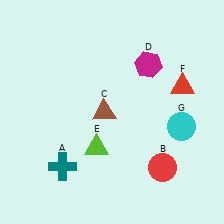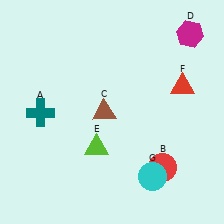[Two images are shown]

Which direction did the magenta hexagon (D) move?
The magenta hexagon (D) moved right.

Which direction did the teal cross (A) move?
The teal cross (A) moved up.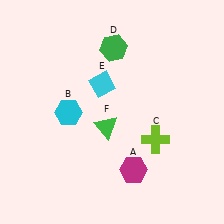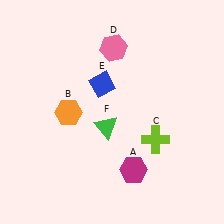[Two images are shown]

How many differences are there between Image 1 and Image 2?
There are 3 differences between the two images.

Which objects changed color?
B changed from cyan to orange. D changed from green to pink. E changed from cyan to blue.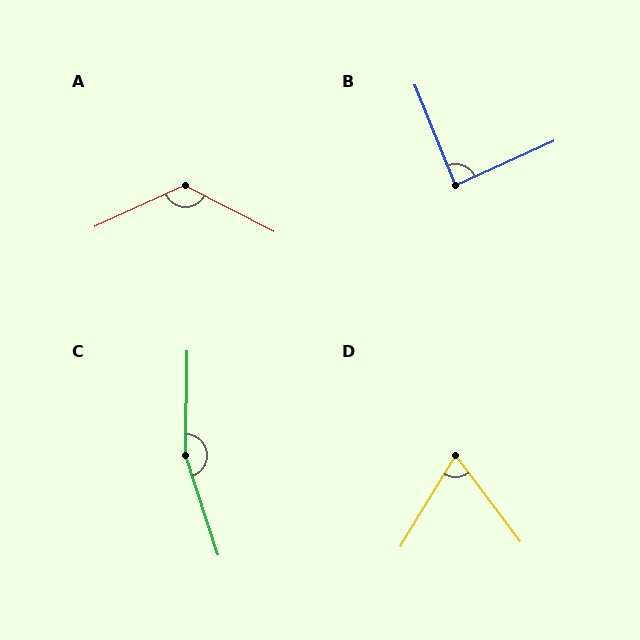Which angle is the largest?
C, at approximately 161 degrees.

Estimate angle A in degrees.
Approximately 128 degrees.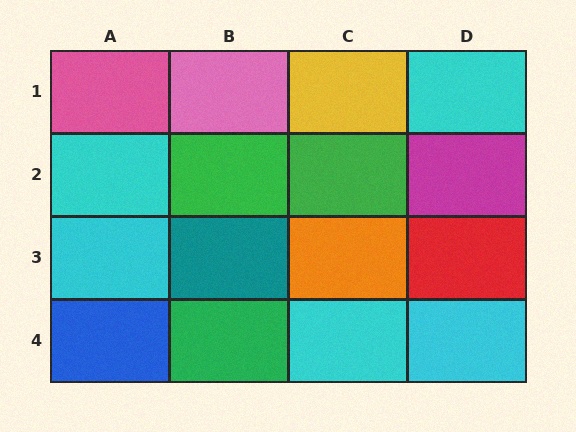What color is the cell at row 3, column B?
Teal.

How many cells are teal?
1 cell is teal.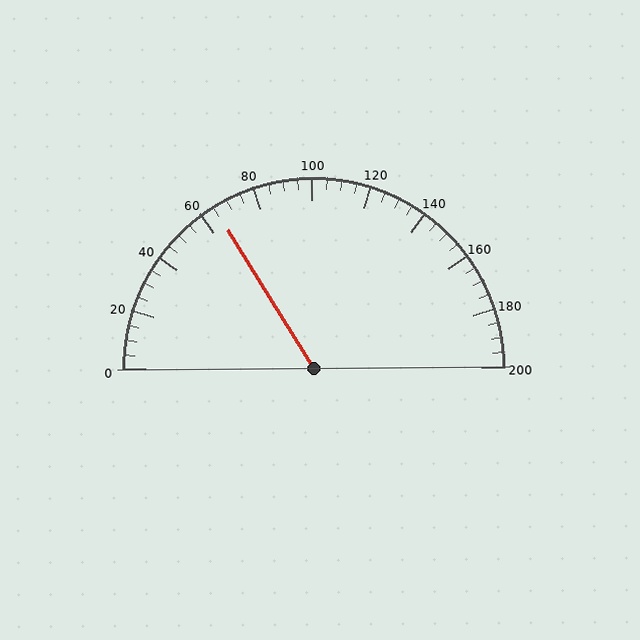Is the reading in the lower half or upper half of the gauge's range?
The reading is in the lower half of the range (0 to 200).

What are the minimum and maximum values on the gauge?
The gauge ranges from 0 to 200.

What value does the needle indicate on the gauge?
The needle indicates approximately 65.